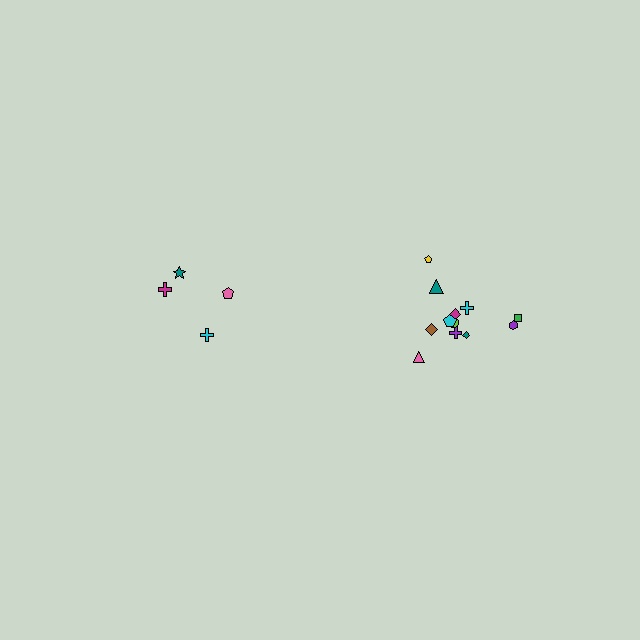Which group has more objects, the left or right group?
The right group.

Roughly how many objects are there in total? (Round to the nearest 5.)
Roughly 15 objects in total.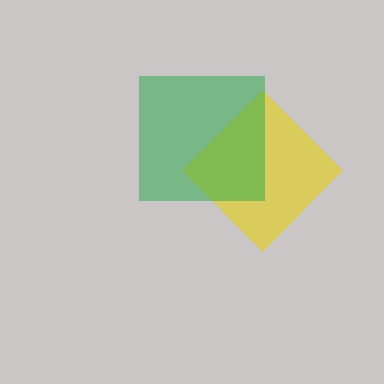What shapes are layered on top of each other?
The layered shapes are: a yellow diamond, a green square.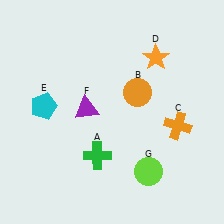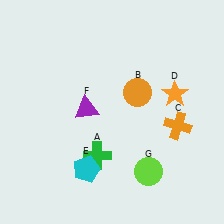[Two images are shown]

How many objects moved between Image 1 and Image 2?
2 objects moved between the two images.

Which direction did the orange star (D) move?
The orange star (D) moved down.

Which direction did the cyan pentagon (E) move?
The cyan pentagon (E) moved down.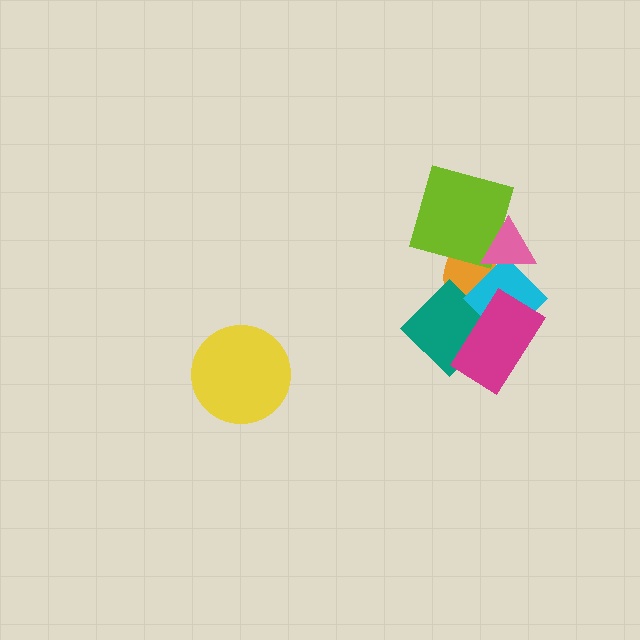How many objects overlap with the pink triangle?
3 objects overlap with the pink triangle.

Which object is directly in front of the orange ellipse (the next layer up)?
The teal diamond is directly in front of the orange ellipse.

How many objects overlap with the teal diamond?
3 objects overlap with the teal diamond.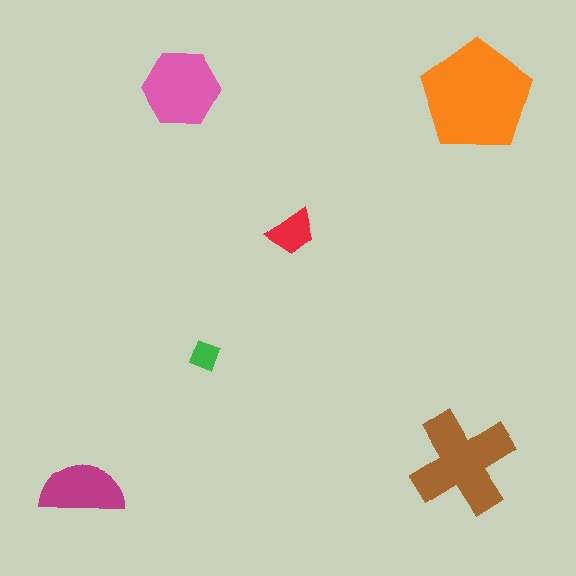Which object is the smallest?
The green diamond.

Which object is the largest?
The orange pentagon.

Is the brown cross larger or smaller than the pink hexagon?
Larger.